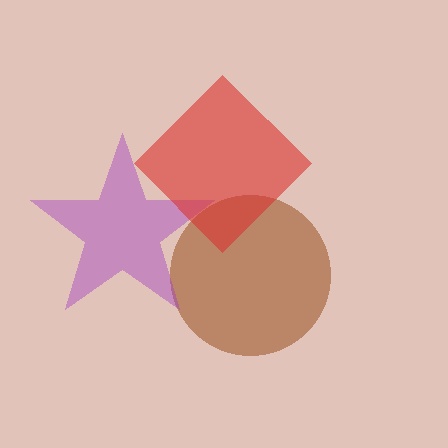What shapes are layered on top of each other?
The layered shapes are: a brown circle, a purple star, a red diamond.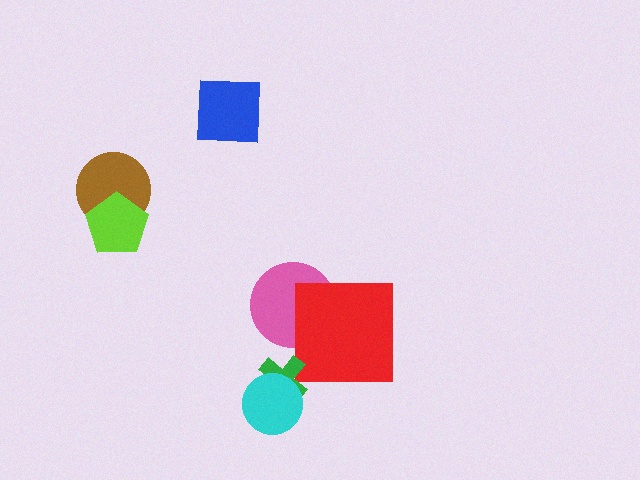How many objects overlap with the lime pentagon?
1 object overlaps with the lime pentagon.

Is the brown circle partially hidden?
Yes, it is partially covered by another shape.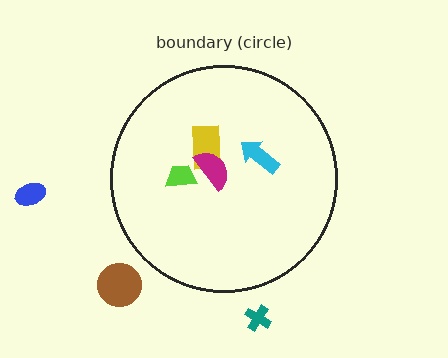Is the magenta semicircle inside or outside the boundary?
Inside.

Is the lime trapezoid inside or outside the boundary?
Inside.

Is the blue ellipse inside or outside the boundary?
Outside.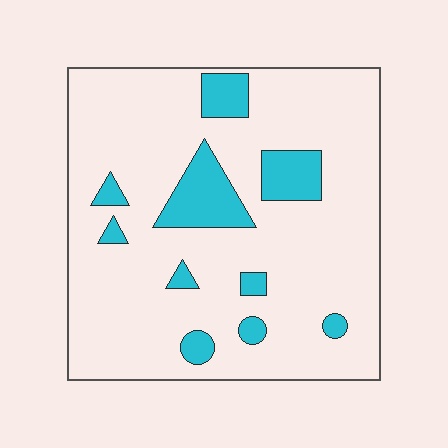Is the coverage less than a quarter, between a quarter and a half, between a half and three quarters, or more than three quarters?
Less than a quarter.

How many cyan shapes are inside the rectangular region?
10.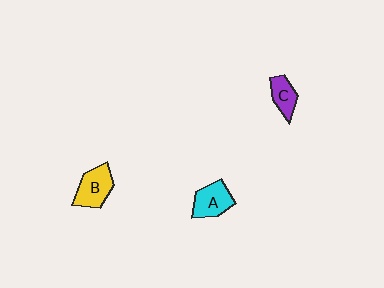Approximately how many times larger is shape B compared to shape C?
Approximately 1.5 times.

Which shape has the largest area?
Shape B (yellow).